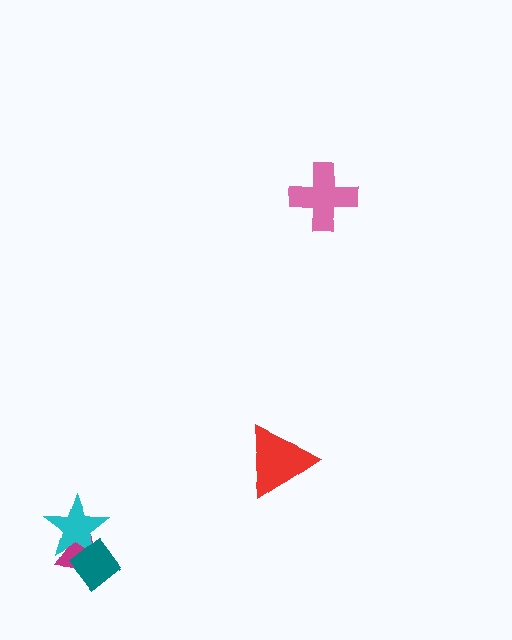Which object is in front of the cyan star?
The teal diamond is in front of the cyan star.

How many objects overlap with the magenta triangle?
2 objects overlap with the magenta triangle.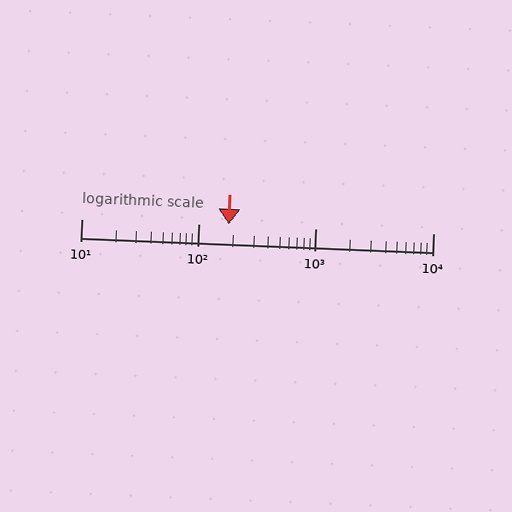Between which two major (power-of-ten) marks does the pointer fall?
The pointer is between 100 and 1000.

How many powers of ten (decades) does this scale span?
The scale spans 3 decades, from 10 to 10000.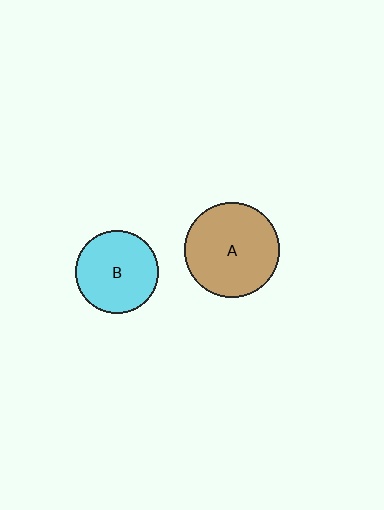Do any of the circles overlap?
No, none of the circles overlap.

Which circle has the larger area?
Circle A (brown).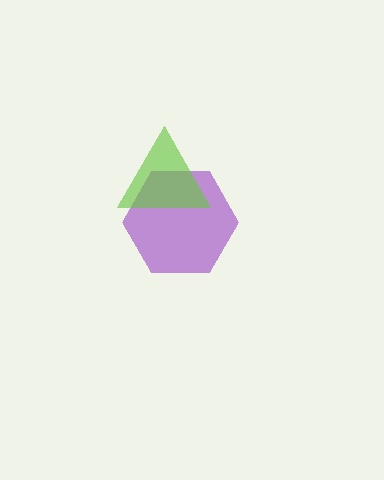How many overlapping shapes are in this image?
There are 2 overlapping shapes in the image.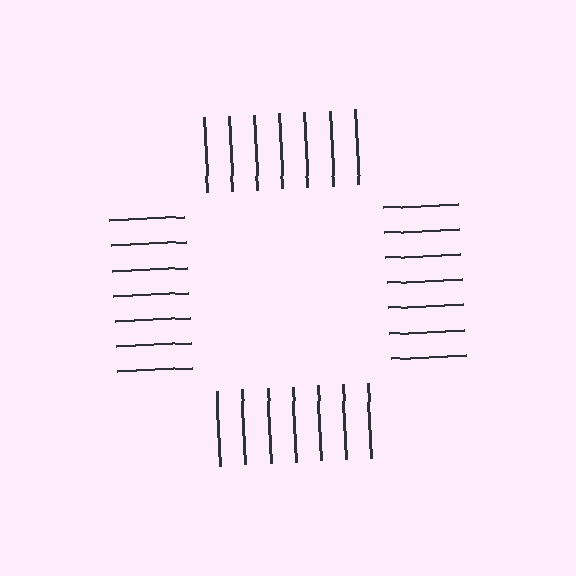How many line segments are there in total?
28 — 7 along each of the 4 edges.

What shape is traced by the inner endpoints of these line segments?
An illusory square — the line segments terminate on its edges but no continuous stroke is drawn.